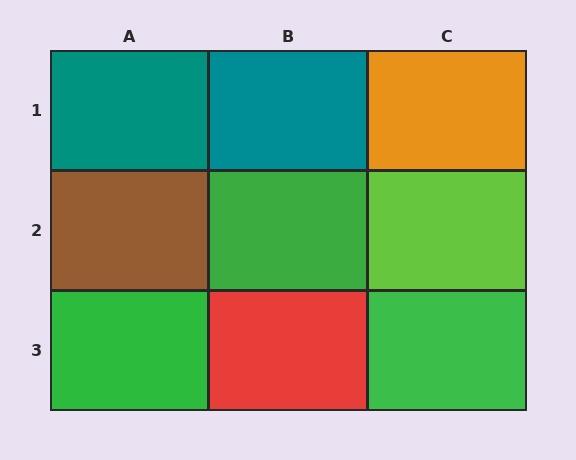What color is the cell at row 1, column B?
Teal.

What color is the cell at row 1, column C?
Orange.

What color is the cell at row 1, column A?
Teal.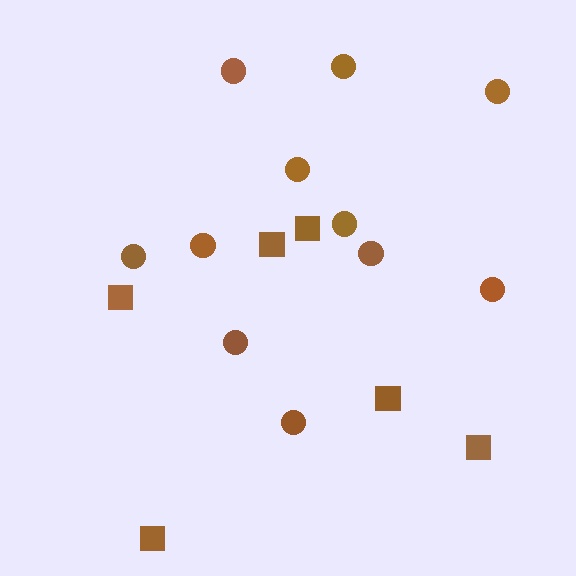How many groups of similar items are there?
There are 2 groups: one group of squares (6) and one group of circles (11).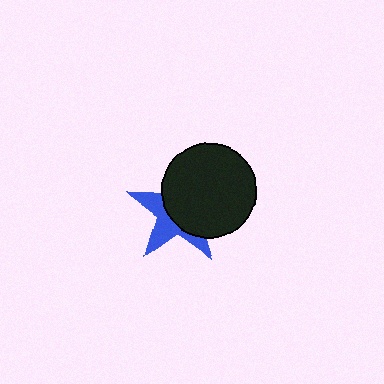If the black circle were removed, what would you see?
You would see the complete blue star.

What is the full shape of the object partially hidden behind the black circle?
The partially hidden object is a blue star.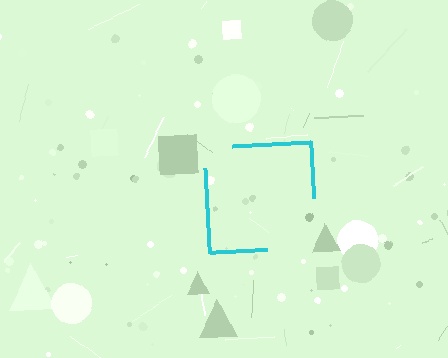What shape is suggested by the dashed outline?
The dashed outline suggests a square.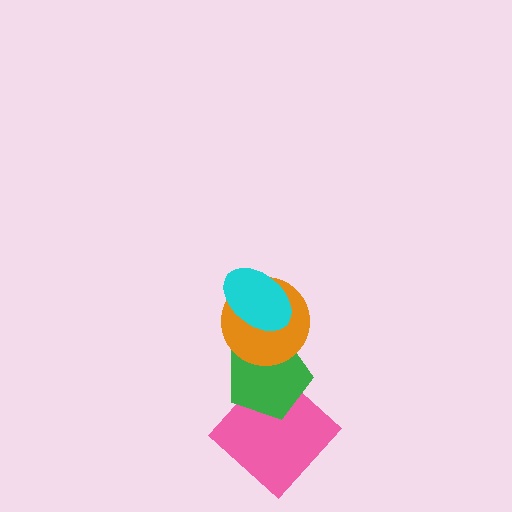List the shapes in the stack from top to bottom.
From top to bottom: the cyan ellipse, the orange circle, the green pentagon, the pink diamond.